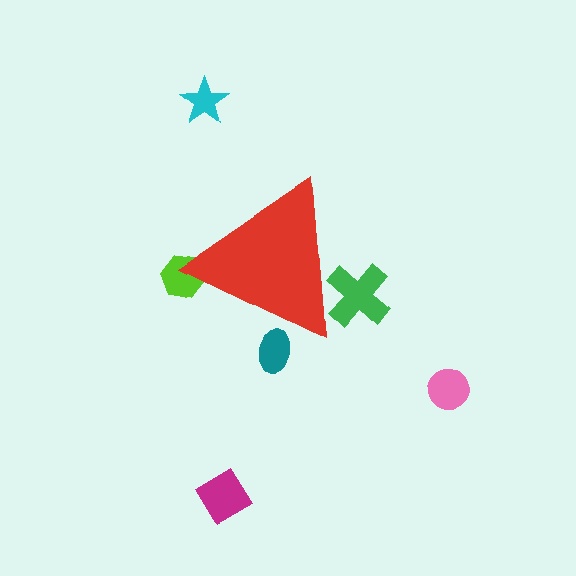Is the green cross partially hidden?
Yes, the green cross is partially hidden behind the red triangle.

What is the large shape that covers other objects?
A red triangle.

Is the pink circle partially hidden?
No, the pink circle is fully visible.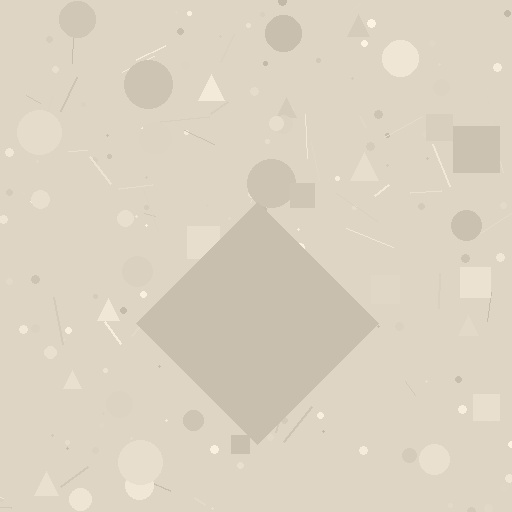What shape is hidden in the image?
A diamond is hidden in the image.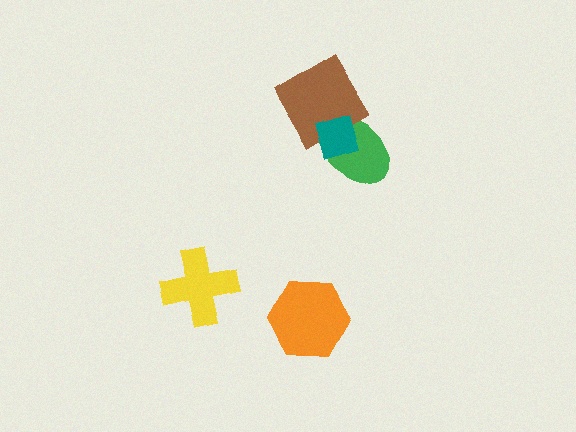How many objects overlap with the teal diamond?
2 objects overlap with the teal diamond.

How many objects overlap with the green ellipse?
2 objects overlap with the green ellipse.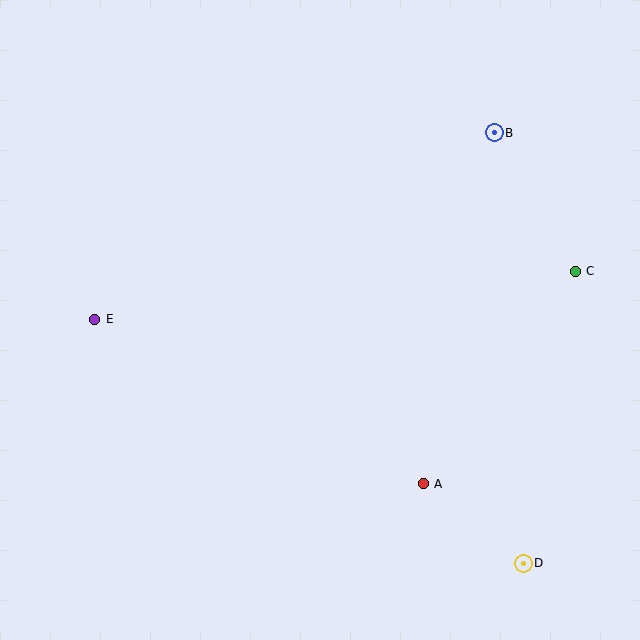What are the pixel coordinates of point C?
Point C is at (575, 271).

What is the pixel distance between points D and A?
The distance between D and A is 128 pixels.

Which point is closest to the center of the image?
Point A at (423, 484) is closest to the center.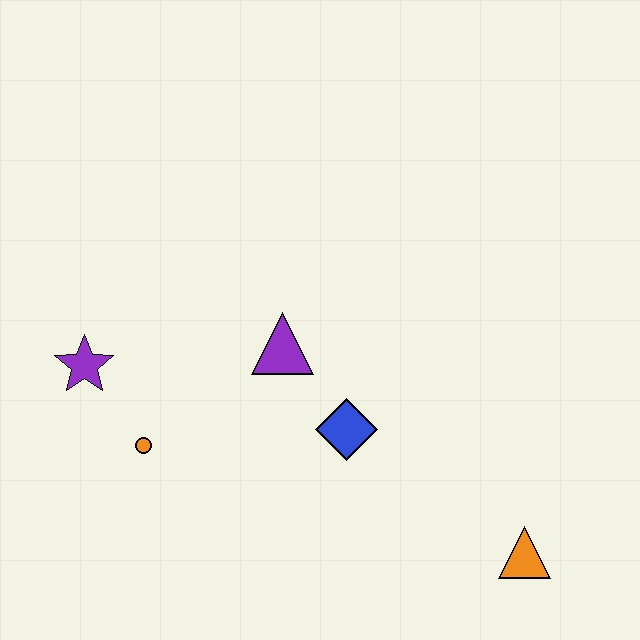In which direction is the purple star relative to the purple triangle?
The purple star is to the left of the purple triangle.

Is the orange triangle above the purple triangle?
No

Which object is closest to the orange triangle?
The blue diamond is closest to the orange triangle.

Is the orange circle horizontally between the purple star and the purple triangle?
Yes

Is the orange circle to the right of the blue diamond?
No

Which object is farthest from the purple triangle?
The orange triangle is farthest from the purple triangle.